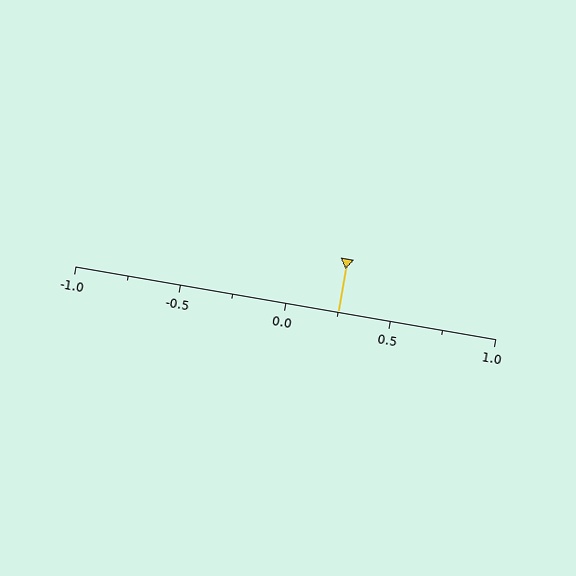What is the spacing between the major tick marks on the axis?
The major ticks are spaced 0.5 apart.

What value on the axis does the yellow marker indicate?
The marker indicates approximately 0.25.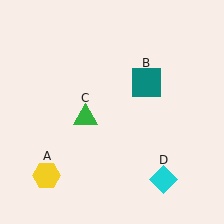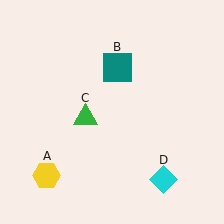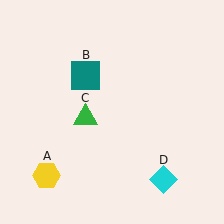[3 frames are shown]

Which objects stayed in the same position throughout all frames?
Yellow hexagon (object A) and green triangle (object C) and cyan diamond (object D) remained stationary.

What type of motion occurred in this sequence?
The teal square (object B) rotated counterclockwise around the center of the scene.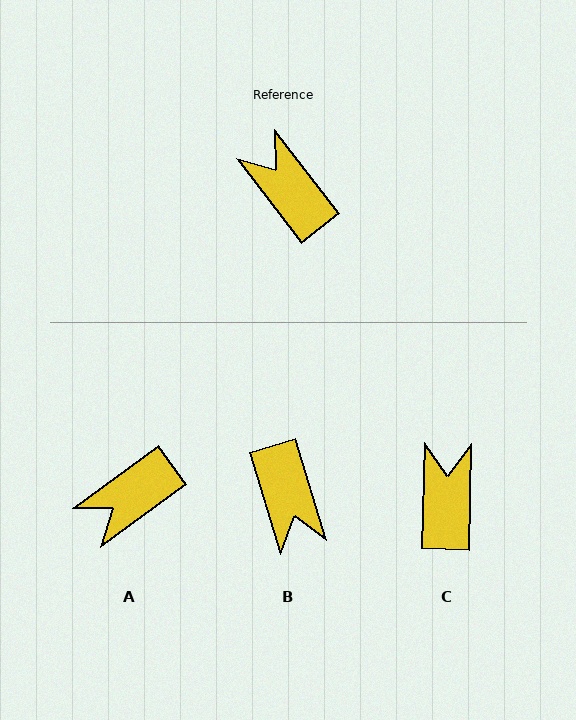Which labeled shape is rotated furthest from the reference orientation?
B, about 159 degrees away.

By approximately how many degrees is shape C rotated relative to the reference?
Approximately 39 degrees clockwise.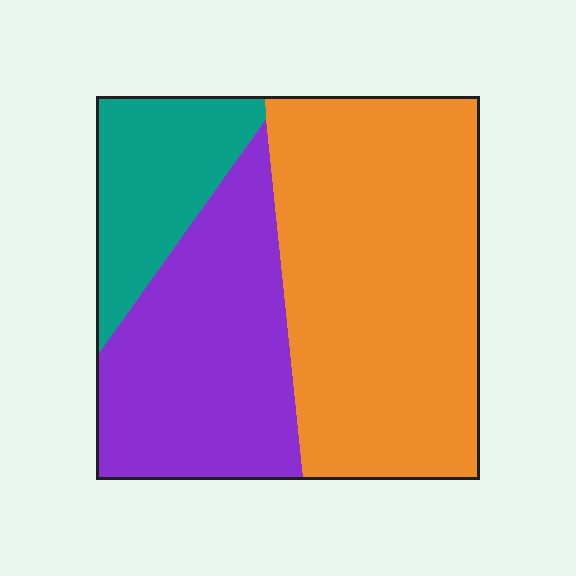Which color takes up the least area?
Teal, at roughly 15%.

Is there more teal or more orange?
Orange.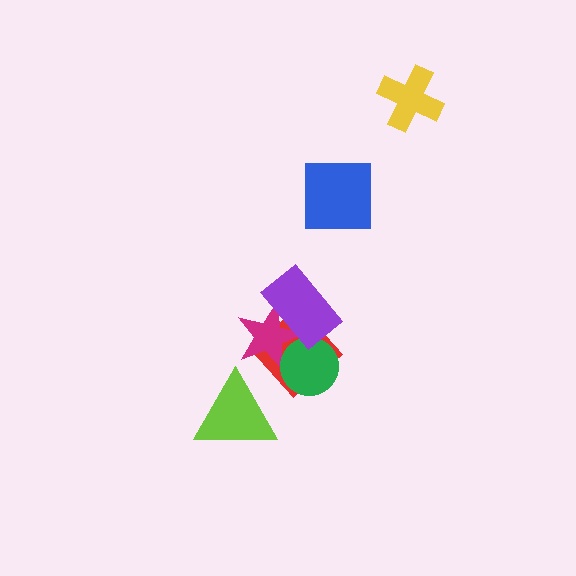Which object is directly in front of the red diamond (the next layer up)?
The magenta star is directly in front of the red diamond.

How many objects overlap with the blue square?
0 objects overlap with the blue square.